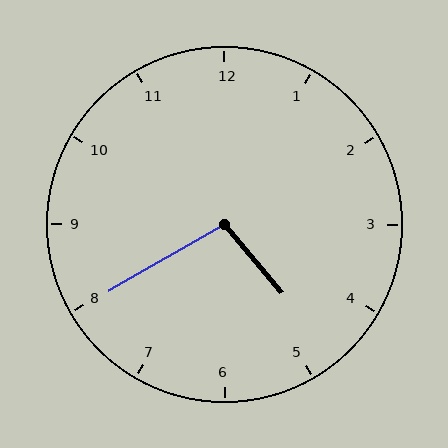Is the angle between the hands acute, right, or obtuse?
It is obtuse.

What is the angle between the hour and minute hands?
Approximately 100 degrees.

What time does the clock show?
4:40.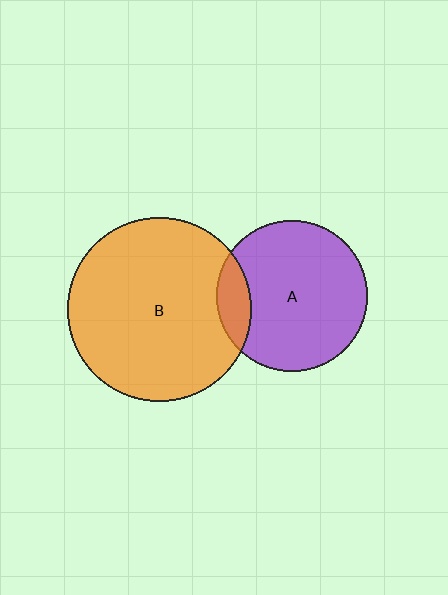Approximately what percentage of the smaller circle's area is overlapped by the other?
Approximately 15%.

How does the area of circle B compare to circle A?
Approximately 1.5 times.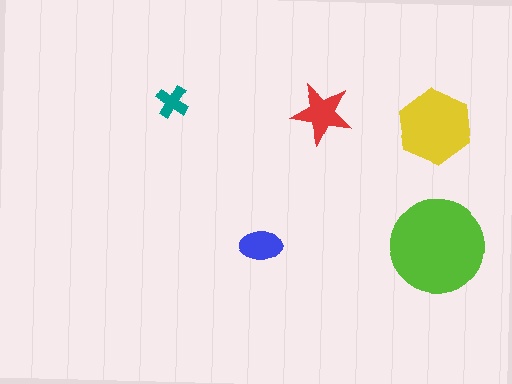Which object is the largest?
The lime circle.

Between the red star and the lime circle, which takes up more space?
The lime circle.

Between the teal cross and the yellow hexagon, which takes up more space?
The yellow hexagon.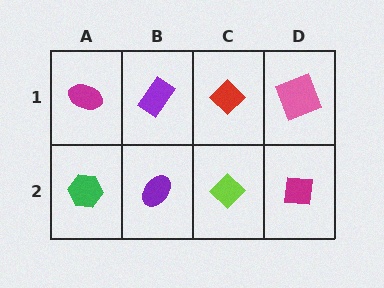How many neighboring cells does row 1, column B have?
3.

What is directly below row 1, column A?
A green hexagon.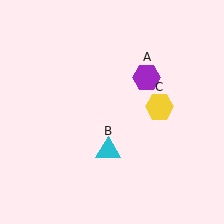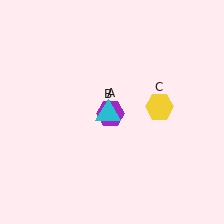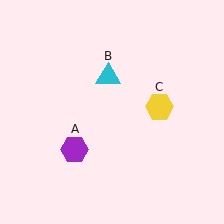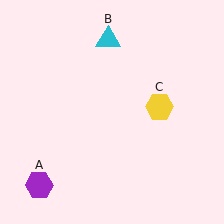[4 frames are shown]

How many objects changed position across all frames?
2 objects changed position: purple hexagon (object A), cyan triangle (object B).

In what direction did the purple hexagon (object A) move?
The purple hexagon (object A) moved down and to the left.